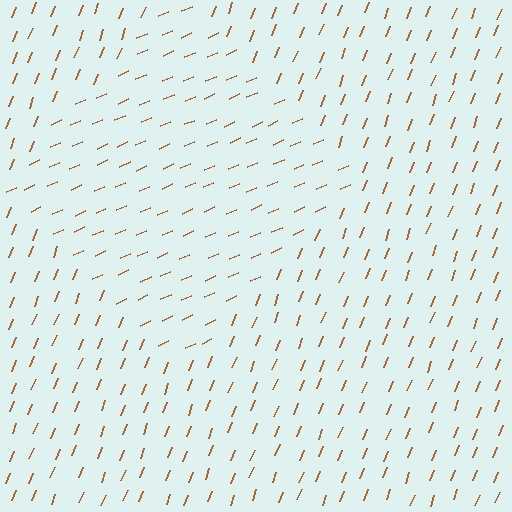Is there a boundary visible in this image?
Yes, there is a texture boundary formed by a change in line orientation.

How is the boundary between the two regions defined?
The boundary is defined purely by a change in line orientation (approximately 45 degrees difference). All lines are the same color and thickness.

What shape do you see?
I see a diamond.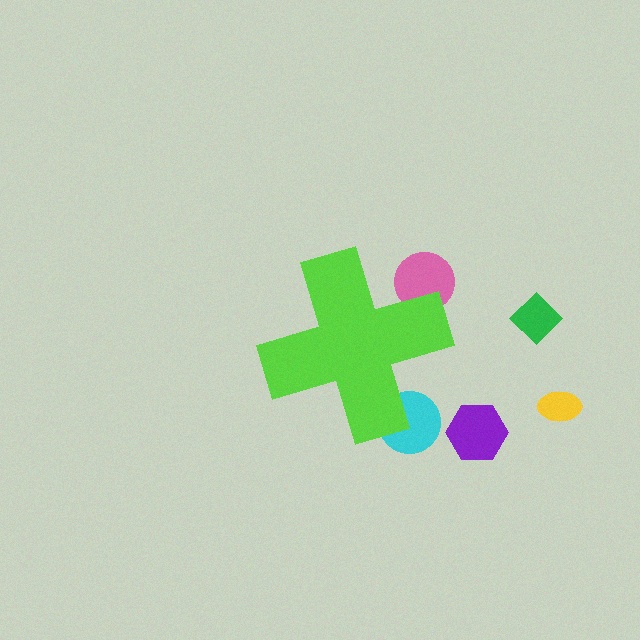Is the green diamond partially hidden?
No, the green diamond is fully visible.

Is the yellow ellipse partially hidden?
No, the yellow ellipse is fully visible.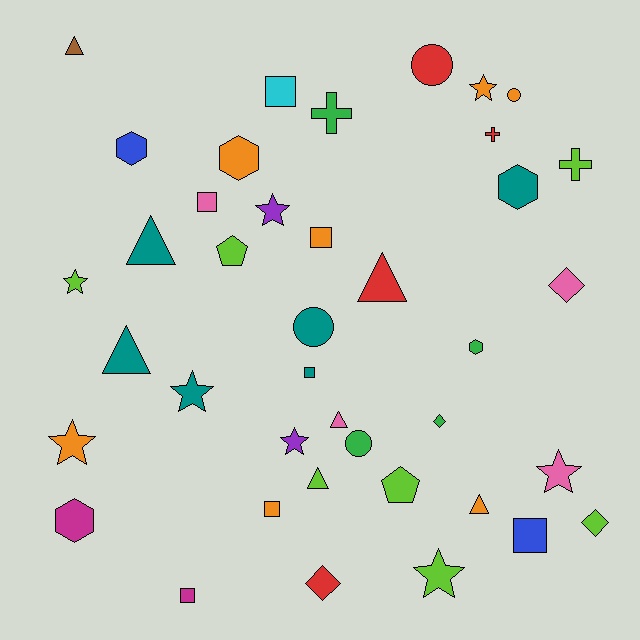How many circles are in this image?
There are 4 circles.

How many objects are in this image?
There are 40 objects.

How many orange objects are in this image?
There are 7 orange objects.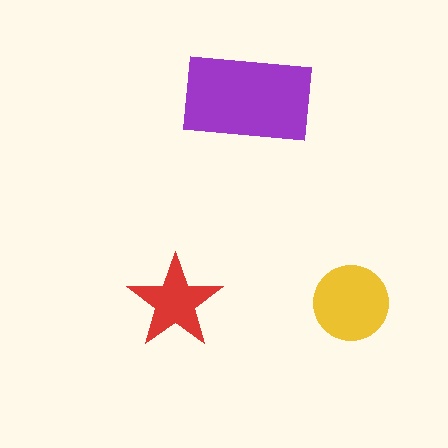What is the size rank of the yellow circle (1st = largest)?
2nd.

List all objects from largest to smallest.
The purple rectangle, the yellow circle, the red star.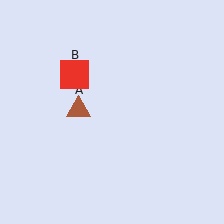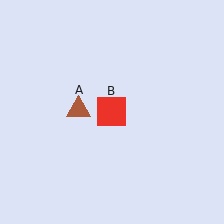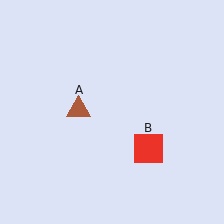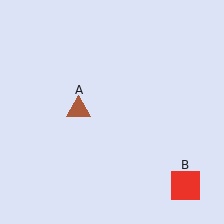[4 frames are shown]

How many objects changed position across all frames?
1 object changed position: red square (object B).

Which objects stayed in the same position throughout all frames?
Brown triangle (object A) remained stationary.